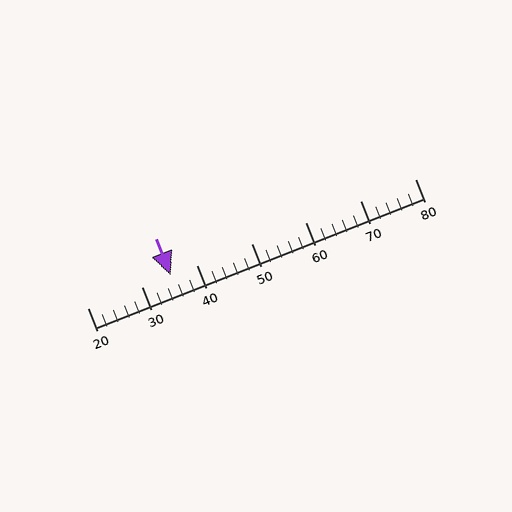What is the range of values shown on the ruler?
The ruler shows values from 20 to 80.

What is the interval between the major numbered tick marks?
The major tick marks are spaced 10 units apart.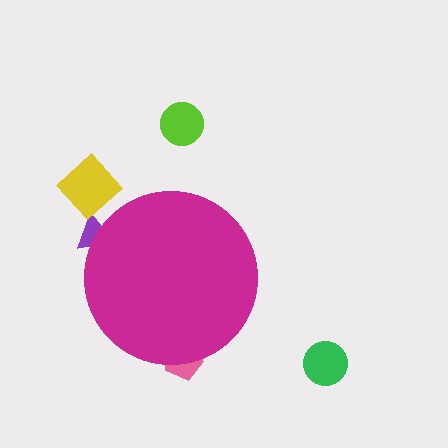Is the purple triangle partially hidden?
Yes, the purple triangle is partially hidden behind the magenta circle.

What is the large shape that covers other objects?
A magenta circle.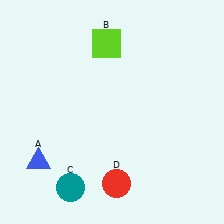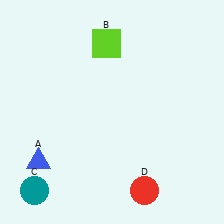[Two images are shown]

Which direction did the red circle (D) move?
The red circle (D) moved right.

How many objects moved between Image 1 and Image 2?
2 objects moved between the two images.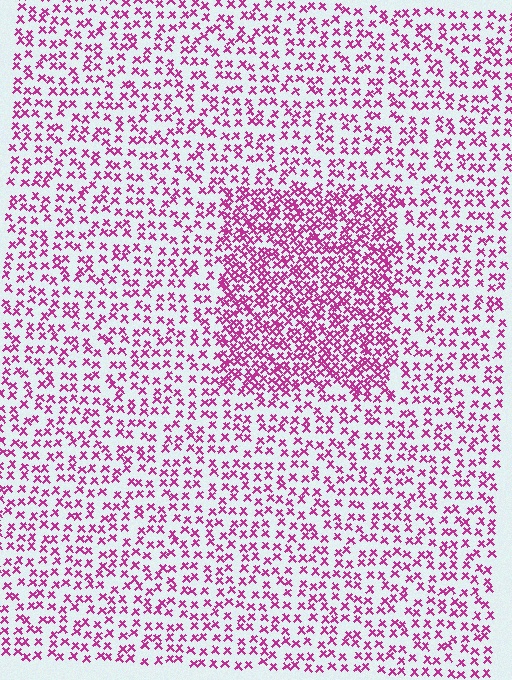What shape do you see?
I see a rectangle.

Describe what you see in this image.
The image contains small magenta elements arranged at two different densities. A rectangle-shaped region is visible where the elements are more densely packed than the surrounding area.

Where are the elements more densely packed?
The elements are more densely packed inside the rectangle boundary.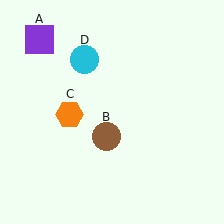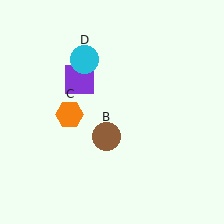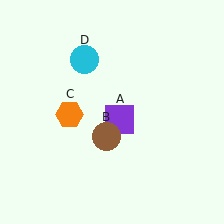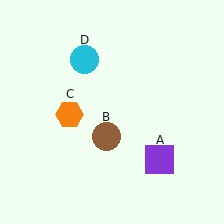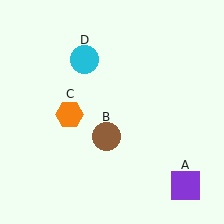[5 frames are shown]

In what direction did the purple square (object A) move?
The purple square (object A) moved down and to the right.